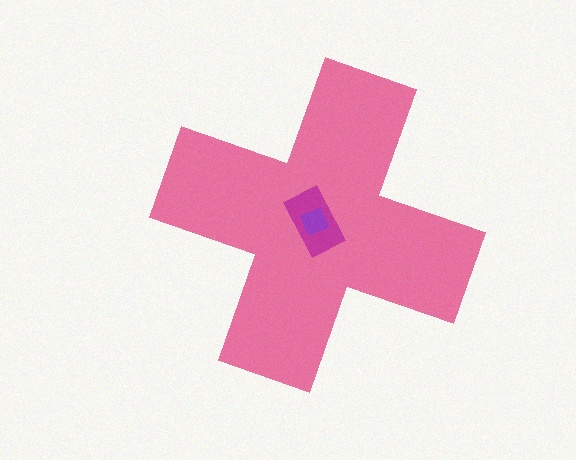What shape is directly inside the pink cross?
The magenta rectangle.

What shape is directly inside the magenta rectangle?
The purple diamond.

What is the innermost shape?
The purple diamond.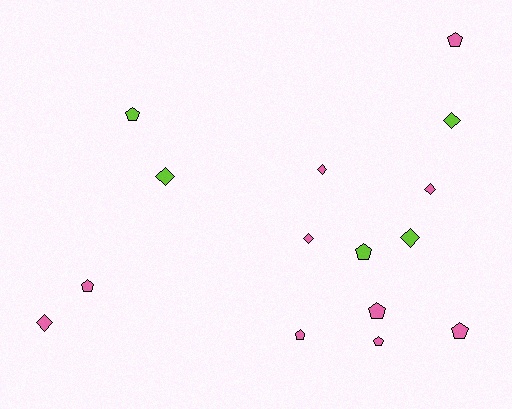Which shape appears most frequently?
Pentagon, with 8 objects.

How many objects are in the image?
There are 15 objects.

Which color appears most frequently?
Pink, with 10 objects.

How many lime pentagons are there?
There are 2 lime pentagons.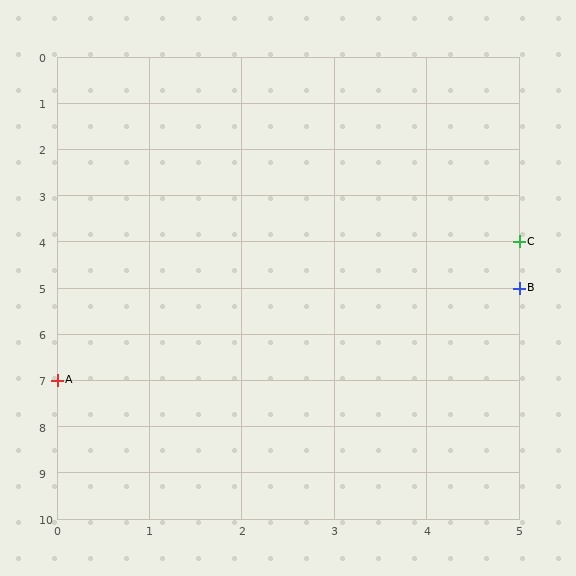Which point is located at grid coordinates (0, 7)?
Point A is at (0, 7).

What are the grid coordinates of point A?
Point A is at grid coordinates (0, 7).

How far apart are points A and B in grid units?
Points A and B are 5 columns and 2 rows apart (about 5.4 grid units diagonally).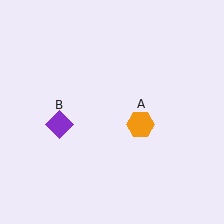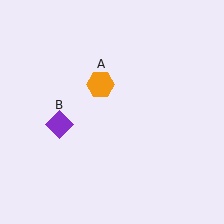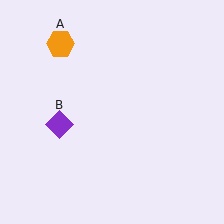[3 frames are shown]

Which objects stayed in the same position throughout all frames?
Purple diamond (object B) remained stationary.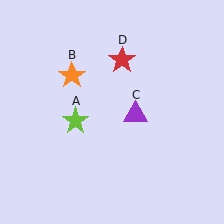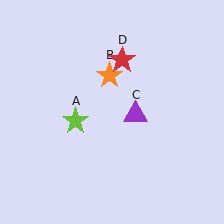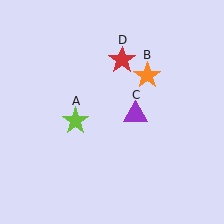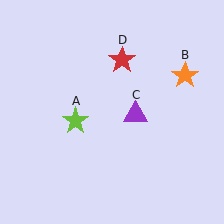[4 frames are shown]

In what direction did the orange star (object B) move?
The orange star (object B) moved right.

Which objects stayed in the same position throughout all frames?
Lime star (object A) and purple triangle (object C) and red star (object D) remained stationary.